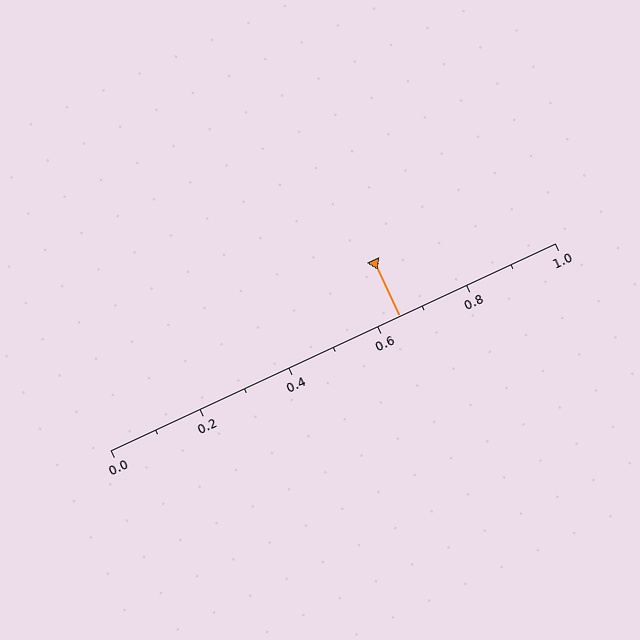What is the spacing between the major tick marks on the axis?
The major ticks are spaced 0.2 apart.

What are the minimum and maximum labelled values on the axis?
The axis runs from 0.0 to 1.0.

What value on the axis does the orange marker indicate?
The marker indicates approximately 0.65.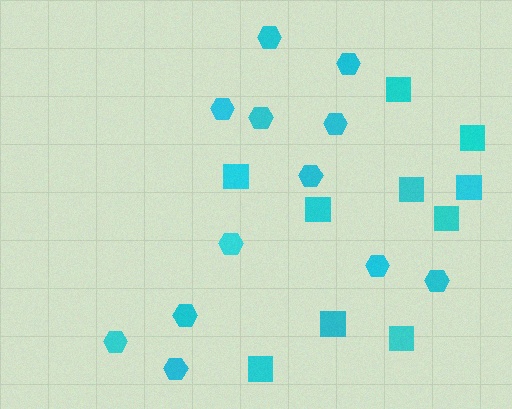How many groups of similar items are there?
There are 2 groups: one group of squares (10) and one group of hexagons (12).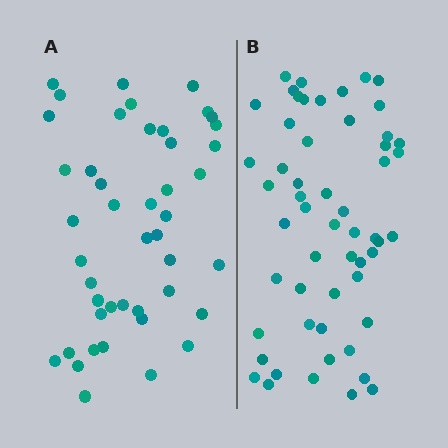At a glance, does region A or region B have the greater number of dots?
Region B (the right region) has more dots.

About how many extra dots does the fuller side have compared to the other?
Region B has roughly 10 or so more dots than region A.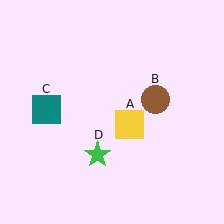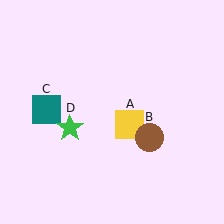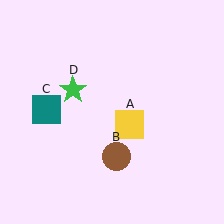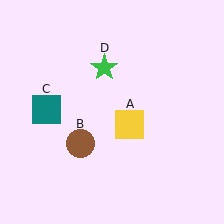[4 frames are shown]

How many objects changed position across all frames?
2 objects changed position: brown circle (object B), green star (object D).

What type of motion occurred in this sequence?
The brown circle (object B), green star (object D) rotated clockwise around the center of the scene.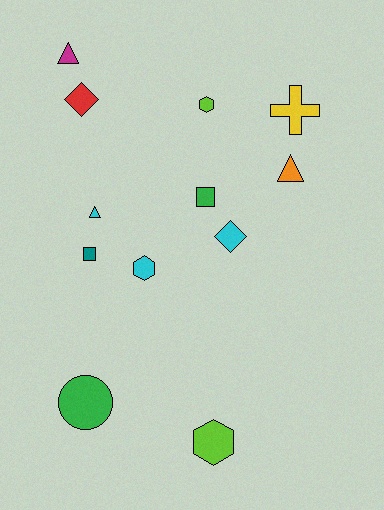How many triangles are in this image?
There are 3 triangles.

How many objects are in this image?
There are 12 objects.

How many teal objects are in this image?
There is 1 teal object.